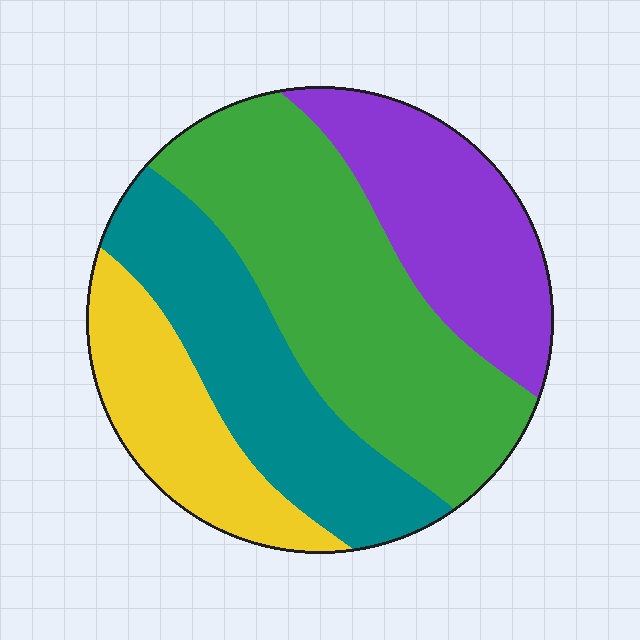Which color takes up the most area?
Green, at roughly 35%.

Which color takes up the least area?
Yellow, at roughly 15%.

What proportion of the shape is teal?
Teal covers around 25% of the shape.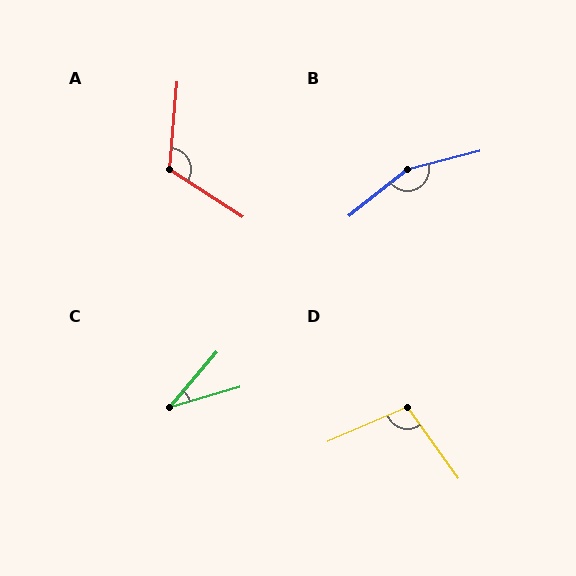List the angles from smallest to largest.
C (34°), D (102°), A (118°), B (155°).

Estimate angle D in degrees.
Approximately 102 degrees.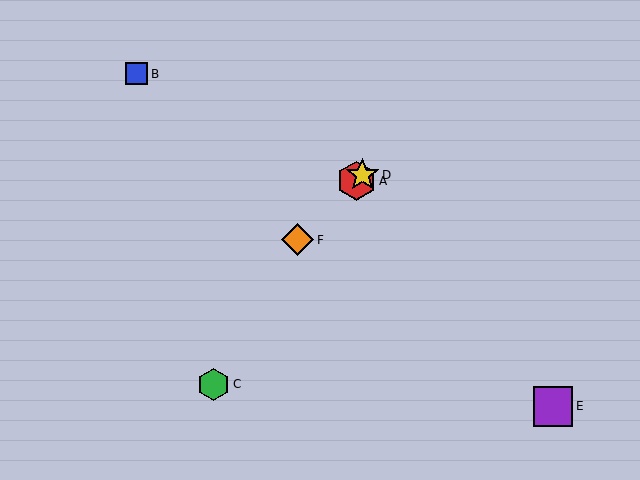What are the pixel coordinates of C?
Object C is at (213, 384).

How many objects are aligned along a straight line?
3 objects (A, D, F) are aligned along a straight line.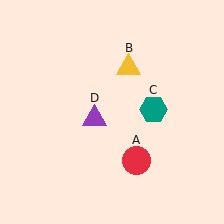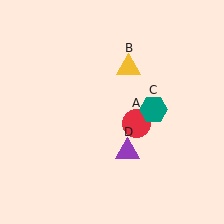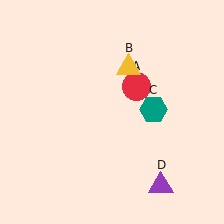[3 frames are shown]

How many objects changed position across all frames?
2 objects changed position: red circle (object A), purple triangle (object D).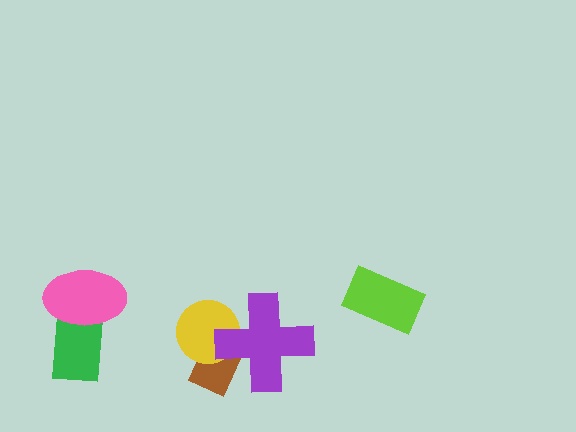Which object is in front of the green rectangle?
The pink ellipse is in front of the green rectangle.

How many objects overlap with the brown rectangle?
2 objects overlap with the brown rectangle.